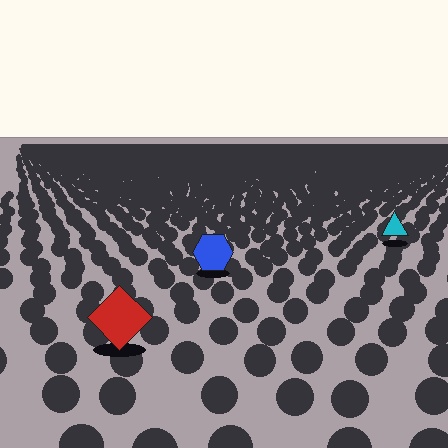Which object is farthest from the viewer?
The cyan triangle is farthest from the viewer. It appears smaller and the ground texture around it is denser.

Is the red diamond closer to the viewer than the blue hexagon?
Yes. The red diamond is closer — you can tell from the texture gradient: the ground texture is coarser near it.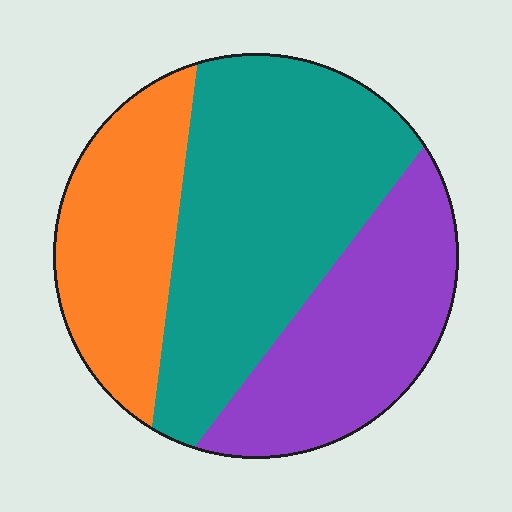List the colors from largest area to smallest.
From largest to smallest: teal, purple, orange.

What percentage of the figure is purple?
Purple takes up between a sixth and a third of the figure.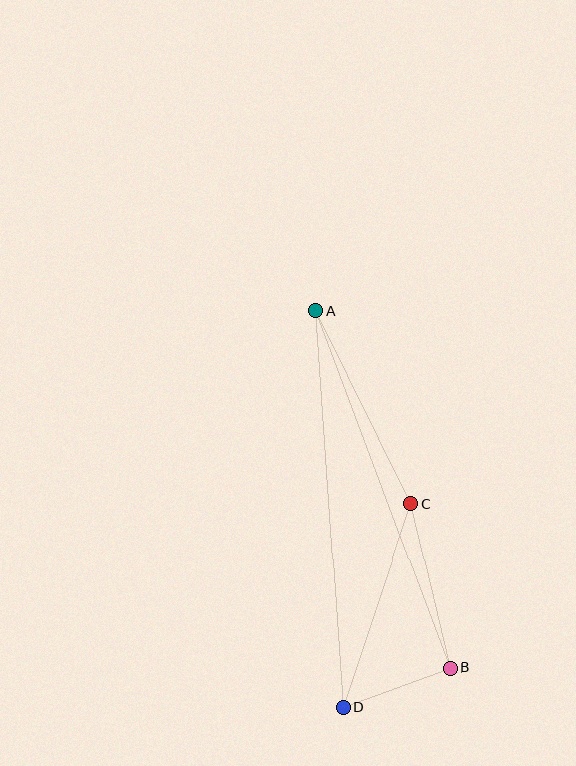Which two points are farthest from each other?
Points A and D are farthest from each other.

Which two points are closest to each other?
Points B and D are closest to each other.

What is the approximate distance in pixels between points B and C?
The distance between B and C is approximately 169 pixels.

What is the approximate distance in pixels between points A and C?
The distance between A and C is approximately 215 pixels.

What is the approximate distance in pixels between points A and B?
The distance between A and B is approximately 382 pixels.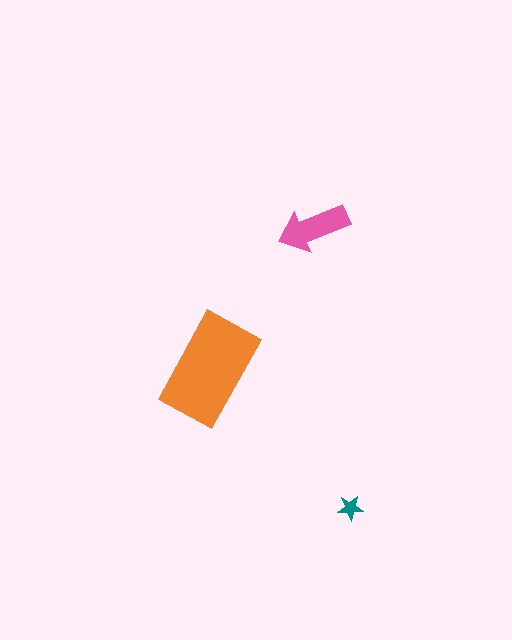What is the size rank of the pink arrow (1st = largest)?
2nd.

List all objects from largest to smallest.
The orange rectangle, the pink arrow, the teal star.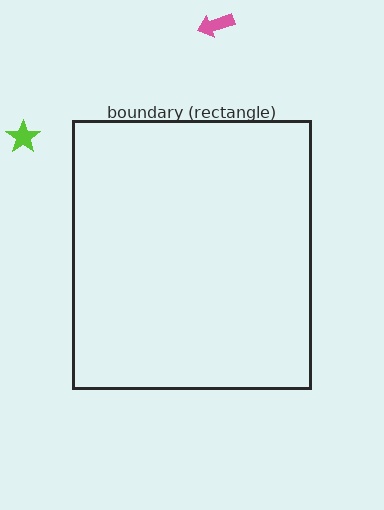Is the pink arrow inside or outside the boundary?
Outside.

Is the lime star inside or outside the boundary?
Outside.